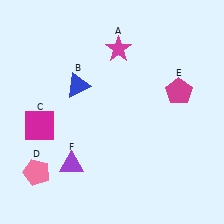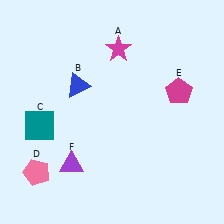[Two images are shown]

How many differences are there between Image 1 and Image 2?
There is 1 difference between the two images.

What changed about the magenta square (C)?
In Image 1, C is magenta. In Image 2, it changed to teal.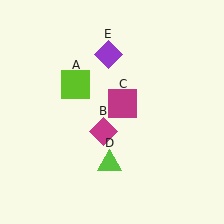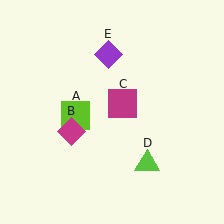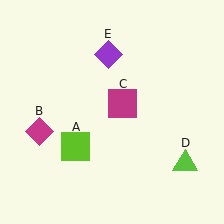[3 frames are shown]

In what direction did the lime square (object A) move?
The lime square (object A) moved down.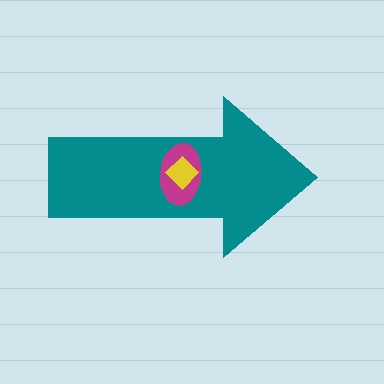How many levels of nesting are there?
3.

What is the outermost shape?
The teal arrow.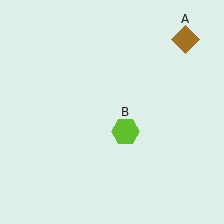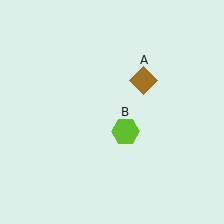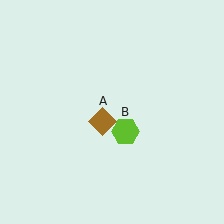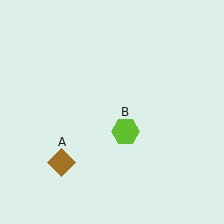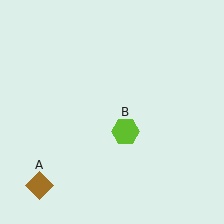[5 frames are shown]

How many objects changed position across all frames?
1 object changed position: brown diamond (object A).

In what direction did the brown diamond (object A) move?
The brown diamond (object A) moved down and to the left.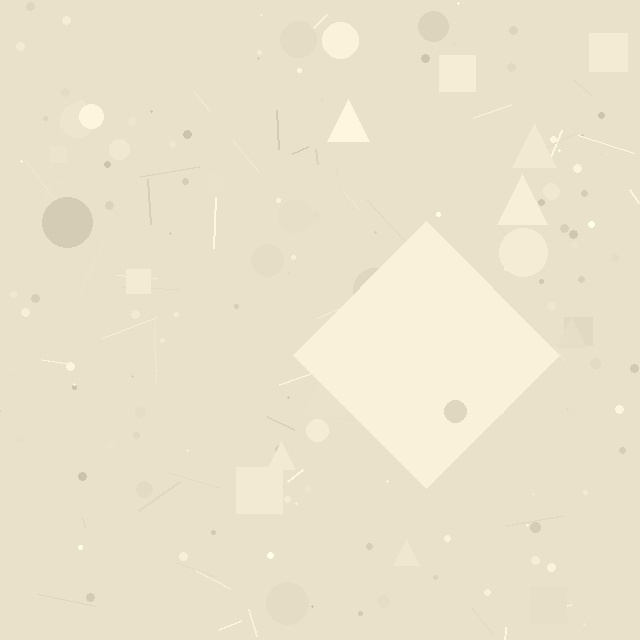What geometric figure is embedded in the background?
A diamond is embedded in the background.